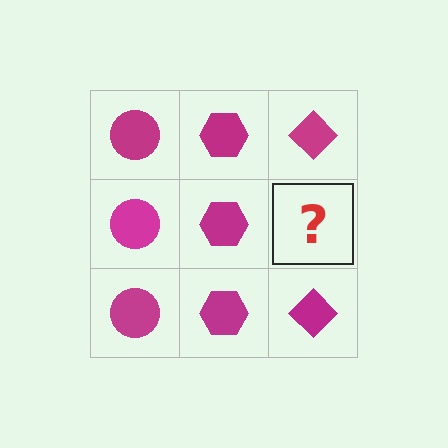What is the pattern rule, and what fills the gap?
The rule is that each column has a consistent shape. The gap should be filled with a magenta diamond.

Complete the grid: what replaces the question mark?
The question mark should be replaced with a magenta diamond.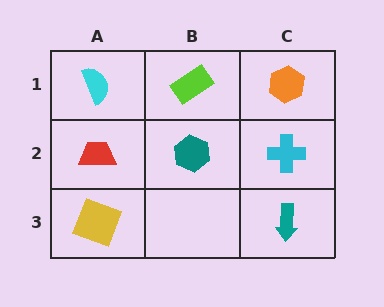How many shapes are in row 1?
3 shapes.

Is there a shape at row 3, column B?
No, that cell is empty.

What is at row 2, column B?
A teal hexagon.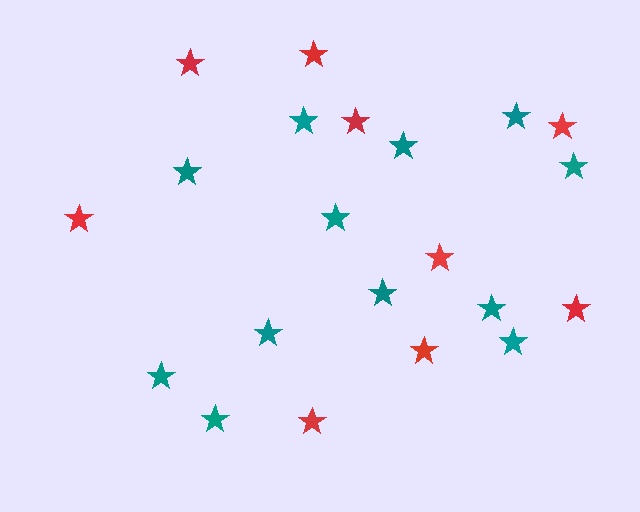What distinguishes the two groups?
There are 2 groups: one group of red stars (9) and one group of teal stars (12).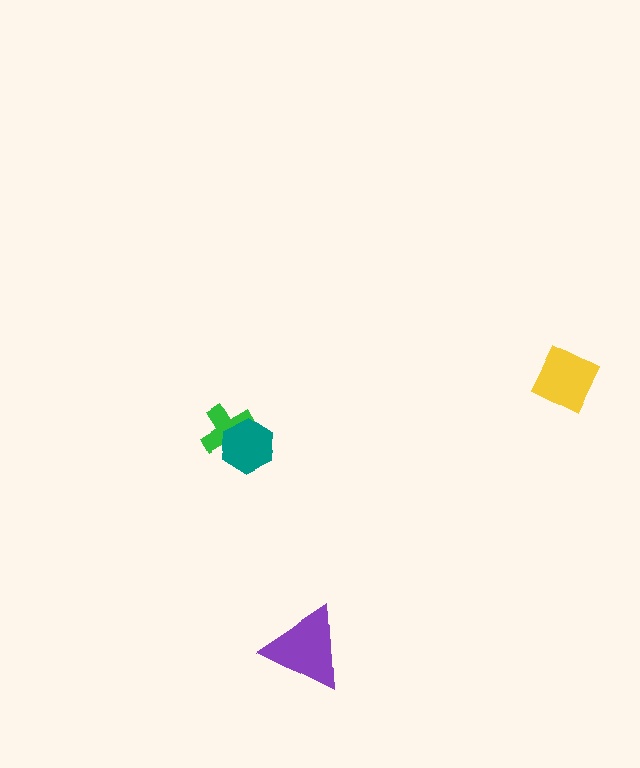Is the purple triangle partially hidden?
No, no other shape covers it.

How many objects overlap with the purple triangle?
0 objects overlap with the purple triangle.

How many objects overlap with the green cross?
1 object overlaps with the green cross.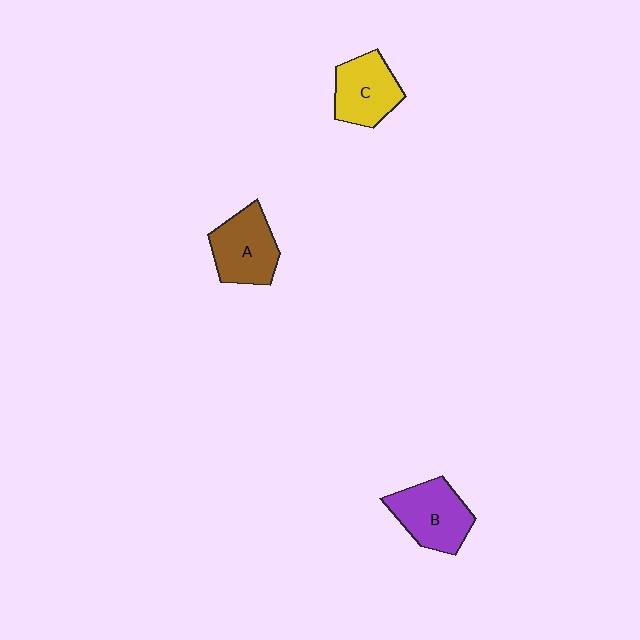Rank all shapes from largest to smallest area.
From largest to smallest: B (purple), A (brown), C (yellow).